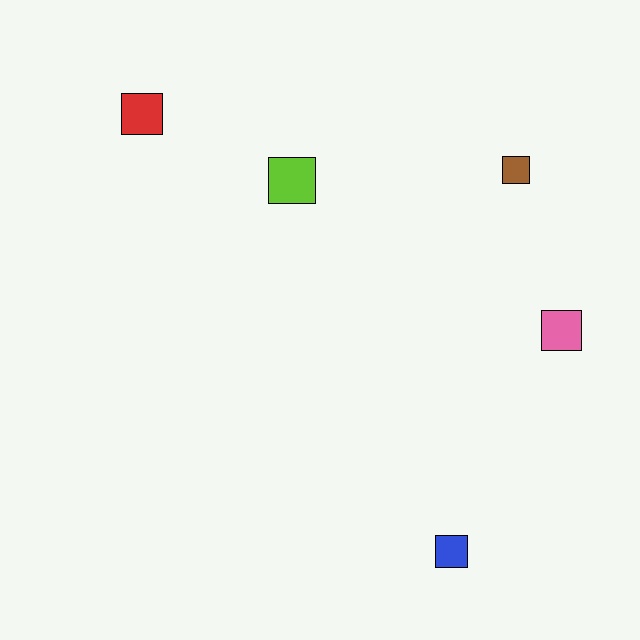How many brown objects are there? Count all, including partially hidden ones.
There is 1 brown object.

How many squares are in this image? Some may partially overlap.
There are 5 squares.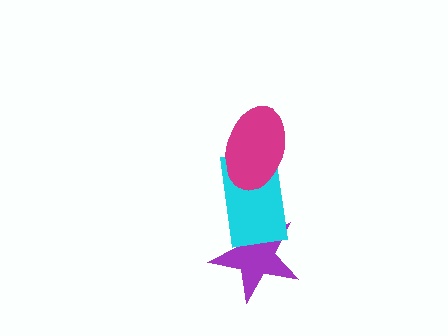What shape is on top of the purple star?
The cyan rectangle is on top of the purple star.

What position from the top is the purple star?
The purple star is 3rd from the top.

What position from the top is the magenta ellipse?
The magenta ellipse is 1st from the top.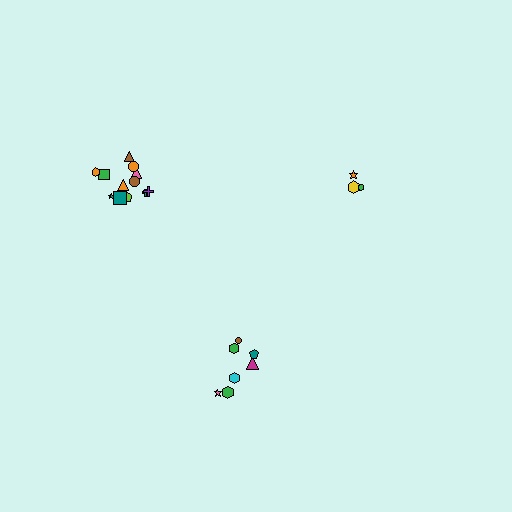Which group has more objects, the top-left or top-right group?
The top-left group.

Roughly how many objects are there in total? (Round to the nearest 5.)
Roughly 20 objects in total.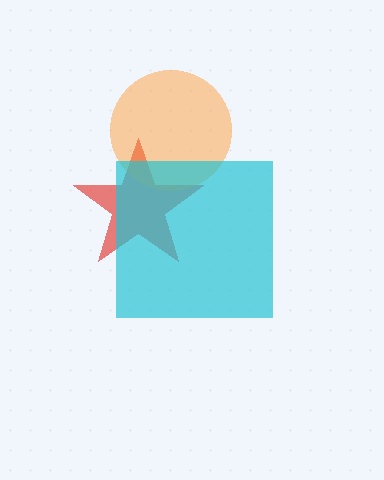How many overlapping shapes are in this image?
There are 3 overlapping shapes in the image.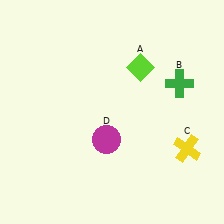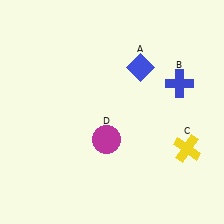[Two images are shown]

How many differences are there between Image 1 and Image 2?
There are 2 differences between the two images.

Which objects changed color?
A changed from lime to blue. B changed from green to blue.